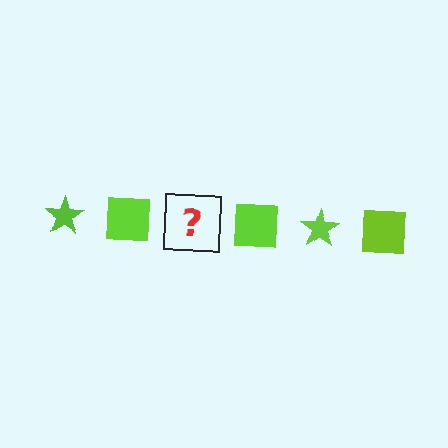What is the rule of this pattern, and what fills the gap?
The rule is that the pattern cycles through star, square shapes in lime. The gap should be filled with a lime star.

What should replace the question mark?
The question mark should be replaced with a lime star.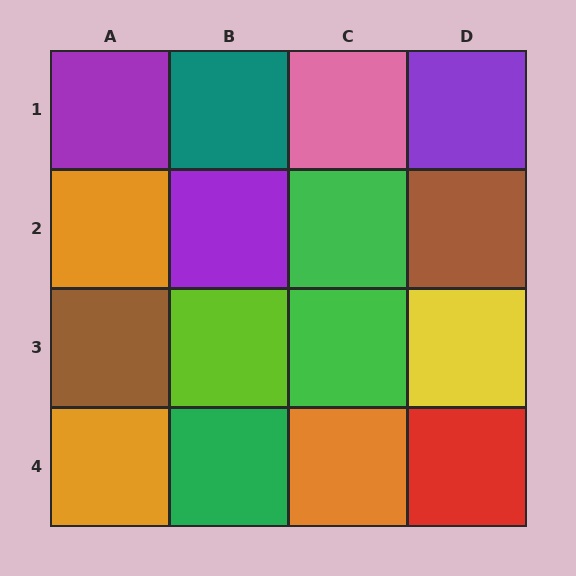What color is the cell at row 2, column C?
Green.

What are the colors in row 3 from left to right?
Brown, lime, green, yellow.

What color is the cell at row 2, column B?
Purple.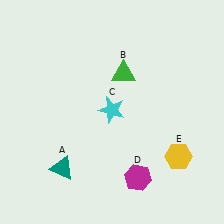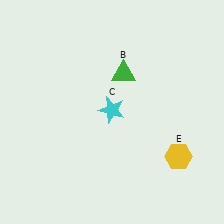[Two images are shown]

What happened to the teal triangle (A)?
The teal triangle (A) was removed in Image 2. It was in the bottom-left area of Image 1.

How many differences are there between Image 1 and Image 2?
There are 2 differences between the two images.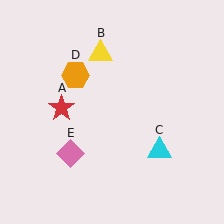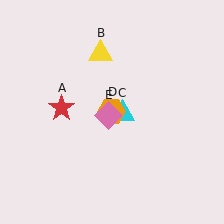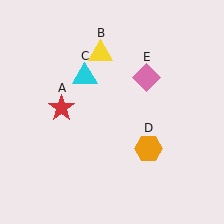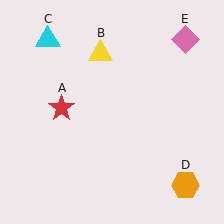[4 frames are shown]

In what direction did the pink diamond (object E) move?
The pink diamond (object E) moved up and to the right.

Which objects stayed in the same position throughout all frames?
Red star (object A) and yellow triangle (object B) remained stationary.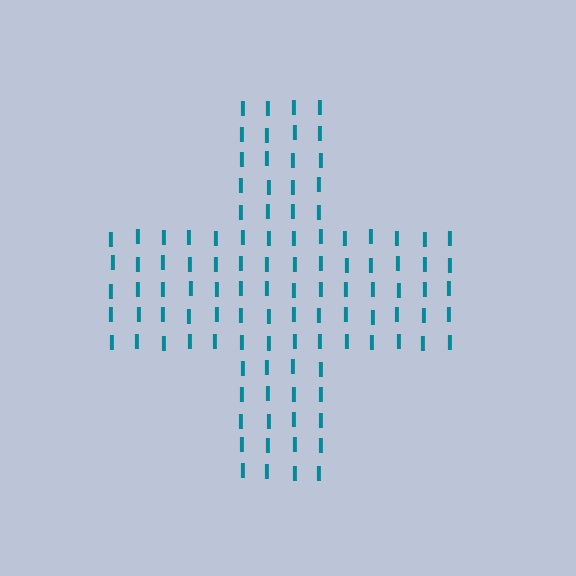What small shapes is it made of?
It is made of small letter I's.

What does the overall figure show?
The overall figure shows a cross.